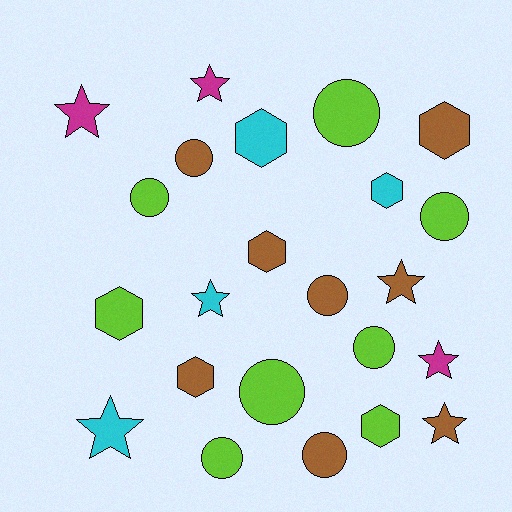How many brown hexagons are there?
There are 3 brown hexagons.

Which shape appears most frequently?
Circle, with 9 objects.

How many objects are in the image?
There are 23 objects.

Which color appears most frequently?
Brown, with 8 objects.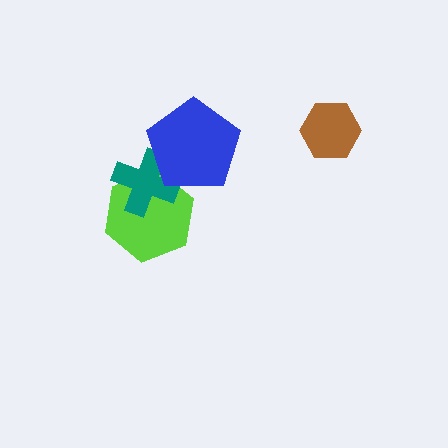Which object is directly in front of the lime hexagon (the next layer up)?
The teal cross is directly in front of the lime hexagon.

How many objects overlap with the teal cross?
2 objects overlap with the teal cross.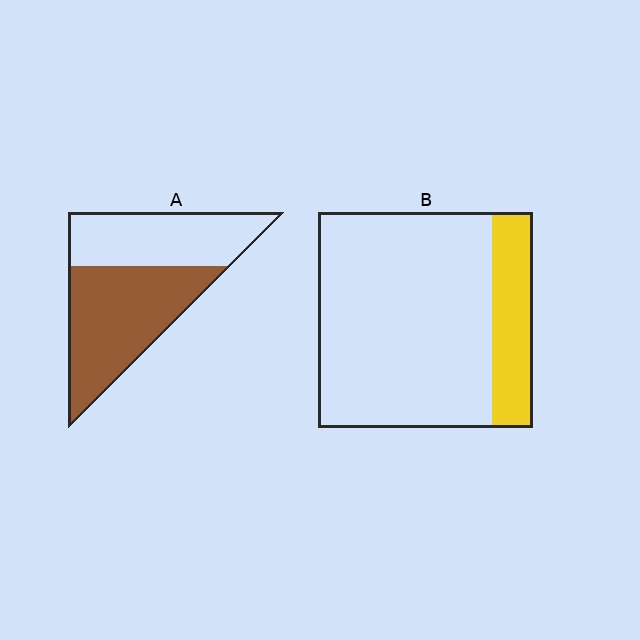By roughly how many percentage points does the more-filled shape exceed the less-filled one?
By roughly 35 percentage points (A over B).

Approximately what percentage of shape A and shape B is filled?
A is approximately 55% and B is approximately 20%.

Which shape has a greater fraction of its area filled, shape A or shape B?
Shape A.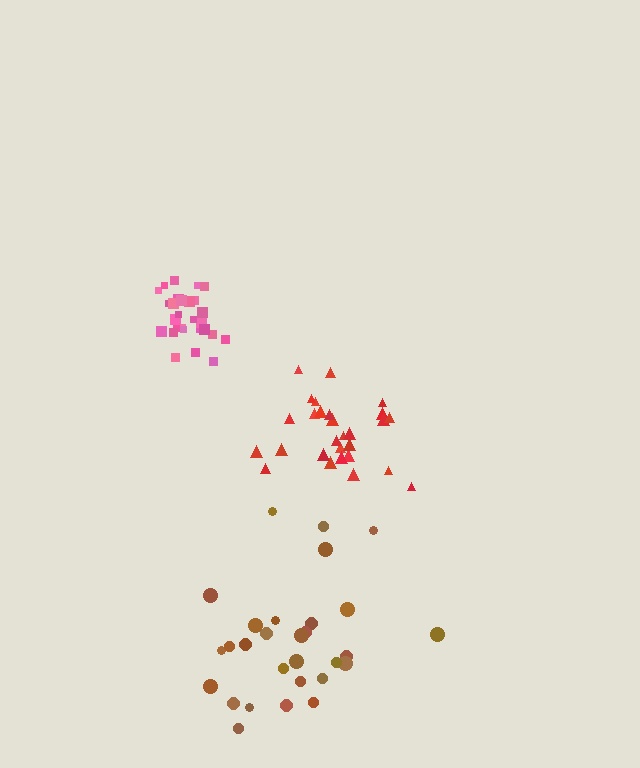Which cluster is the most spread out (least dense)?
Brown.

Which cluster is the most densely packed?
Pink.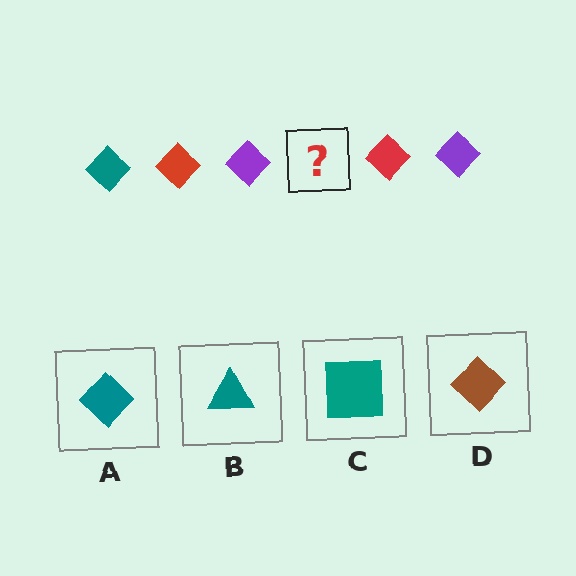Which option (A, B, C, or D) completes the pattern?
A.